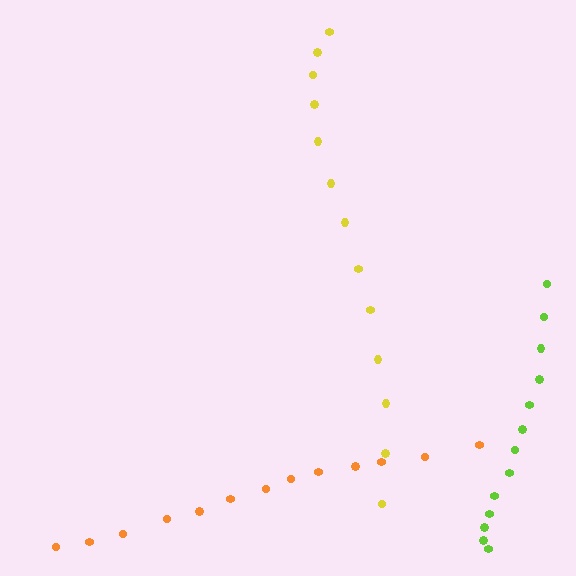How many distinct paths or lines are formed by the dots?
There are 3 distinct paths.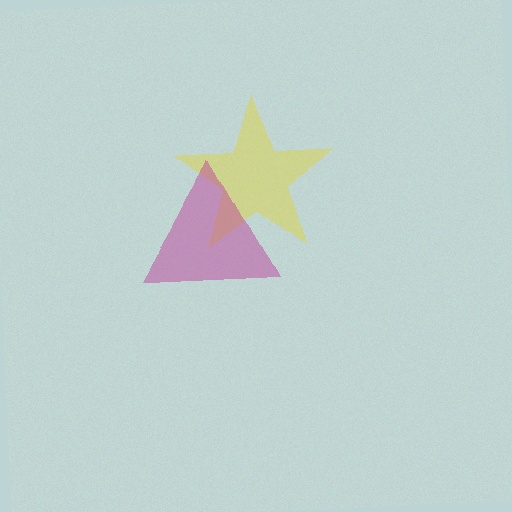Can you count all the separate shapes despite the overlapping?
Yes, there are 2 separate shapes.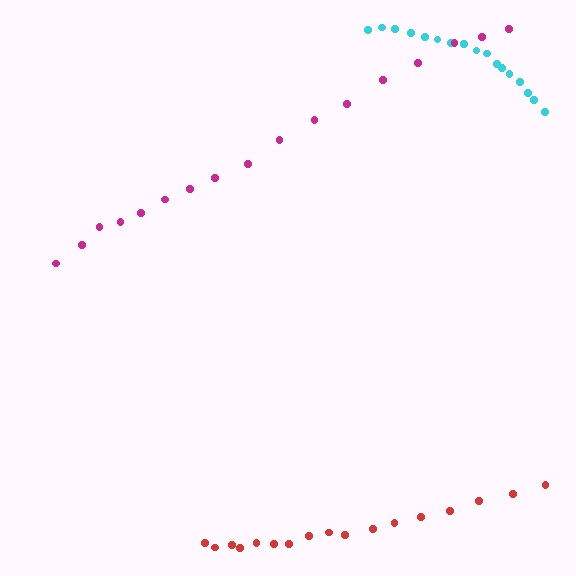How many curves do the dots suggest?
There are 3 distinct paths.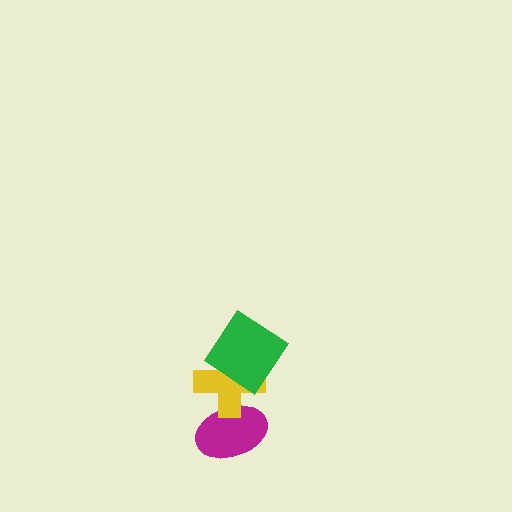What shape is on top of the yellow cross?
The green diamond is on top of the yellow cross.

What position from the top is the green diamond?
The green diamond is 1st from the top.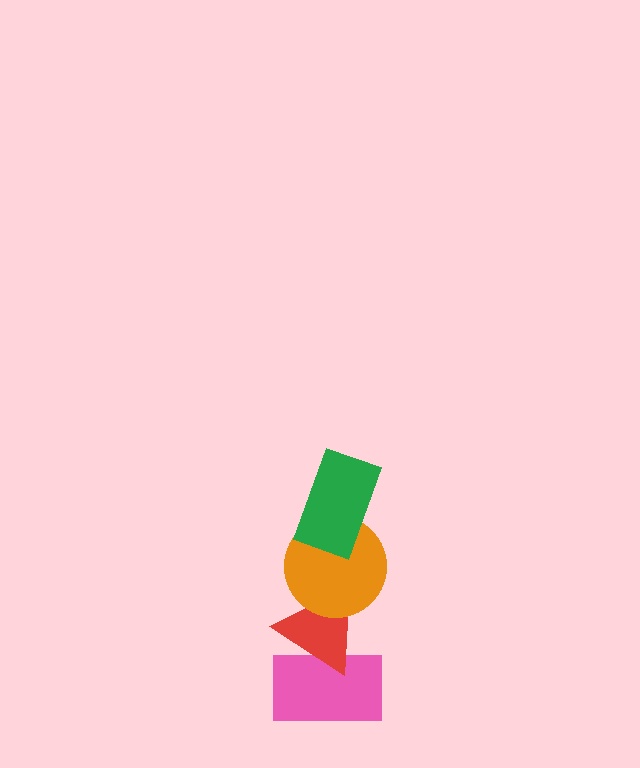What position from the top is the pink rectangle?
The pink rectangle is 4th from the top.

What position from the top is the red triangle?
The red triangle is 3rd from the top.